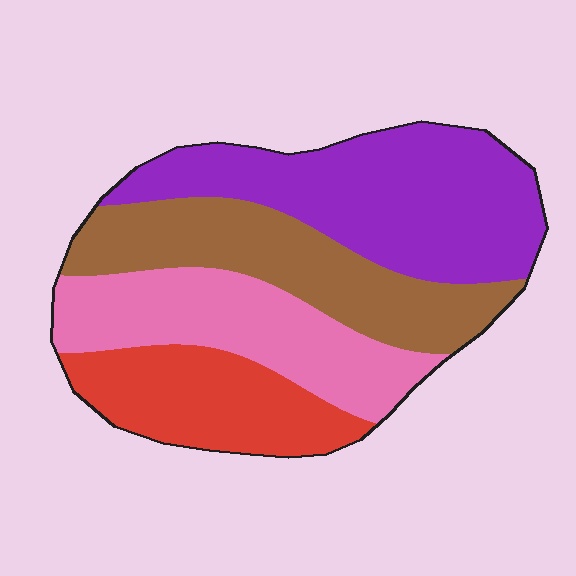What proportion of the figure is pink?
Pink takes up less than a quarter of the figure.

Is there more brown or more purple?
Purple.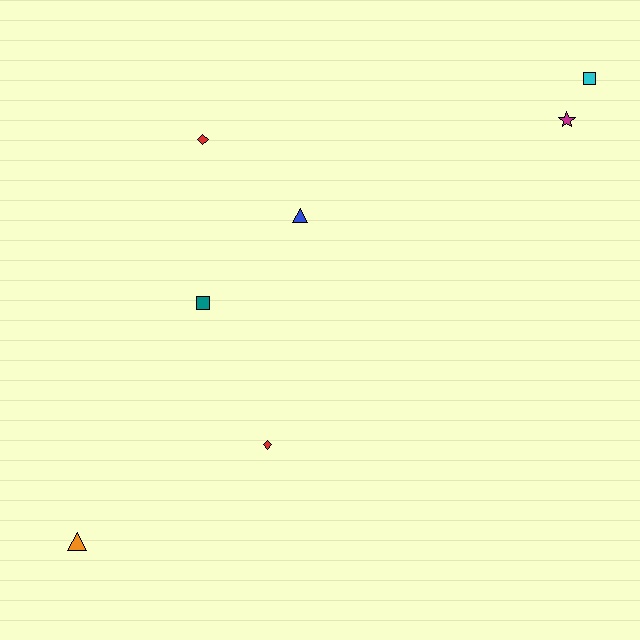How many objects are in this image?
There are 7 objects.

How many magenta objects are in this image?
There is 1 magenta object.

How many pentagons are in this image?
There are no pentagons.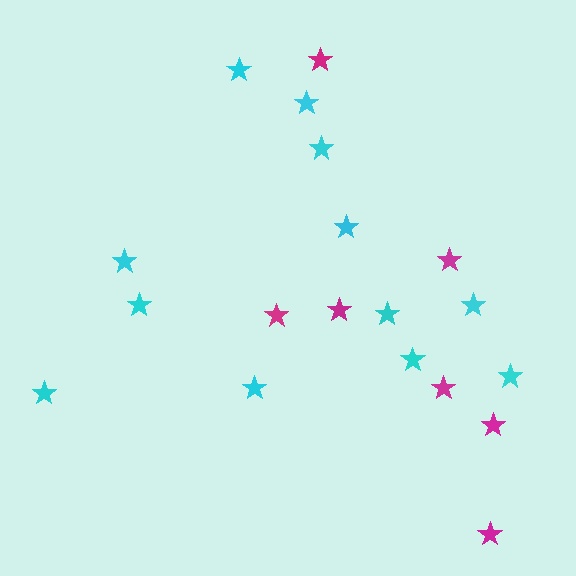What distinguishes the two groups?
There are 2 groups: one group of magenta stars (7) and one group of cyan stars (12).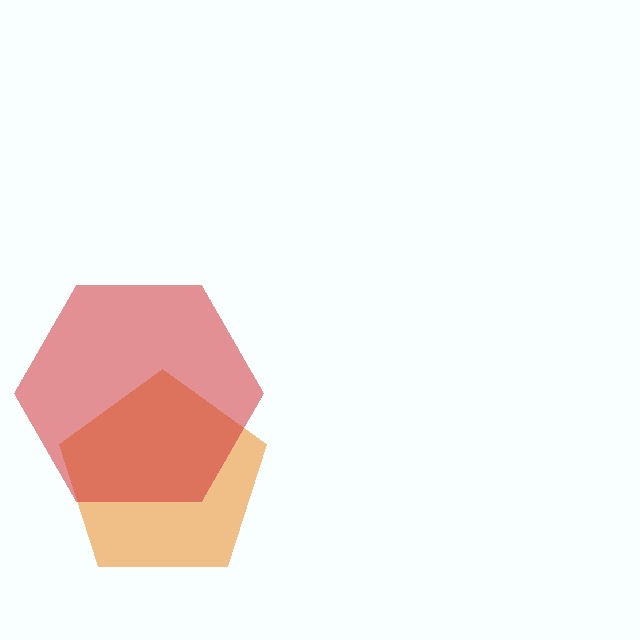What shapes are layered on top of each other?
The layered shapes are: an orange pentagon, a red hexagon.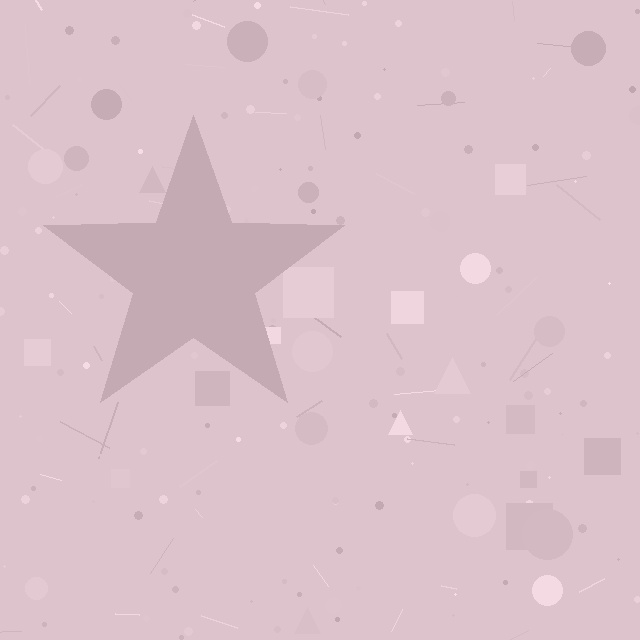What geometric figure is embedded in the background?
A star is embedded in the background.